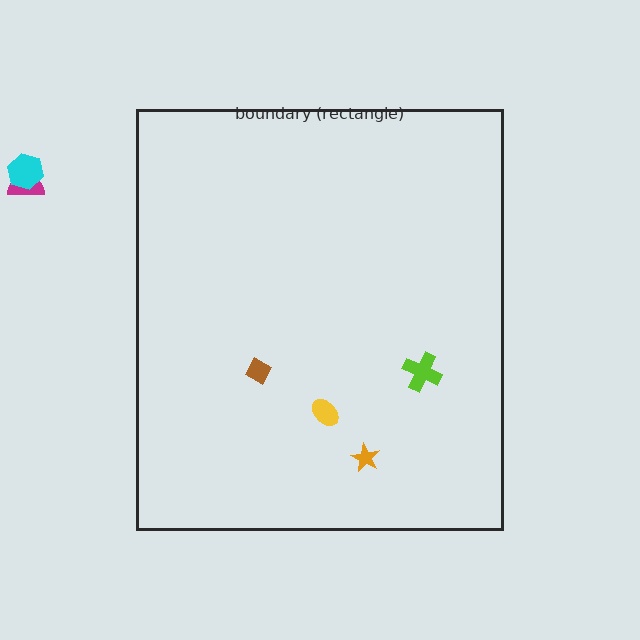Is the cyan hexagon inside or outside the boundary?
Outside.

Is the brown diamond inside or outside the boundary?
Inside.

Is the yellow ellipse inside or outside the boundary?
Inside.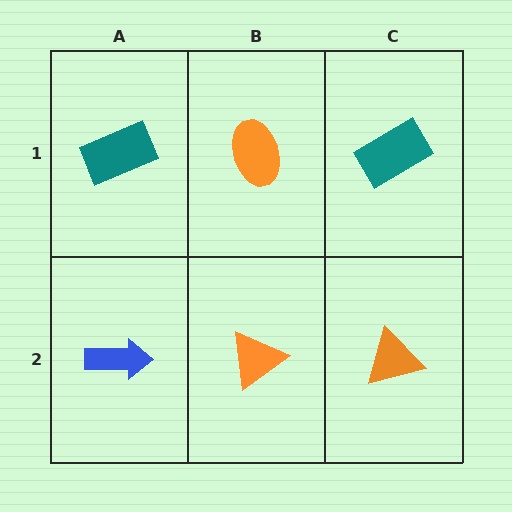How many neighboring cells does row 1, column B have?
3.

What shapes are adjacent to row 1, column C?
An orange triangle (row 2, column C), an orange ellipse (row 1, column B).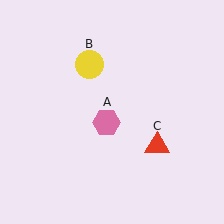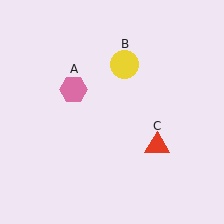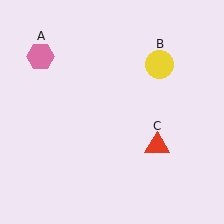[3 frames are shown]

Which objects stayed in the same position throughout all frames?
Red triangle (object C) remained stationary.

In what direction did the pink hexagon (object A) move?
The pink hexagon (object A) moved up and to the left.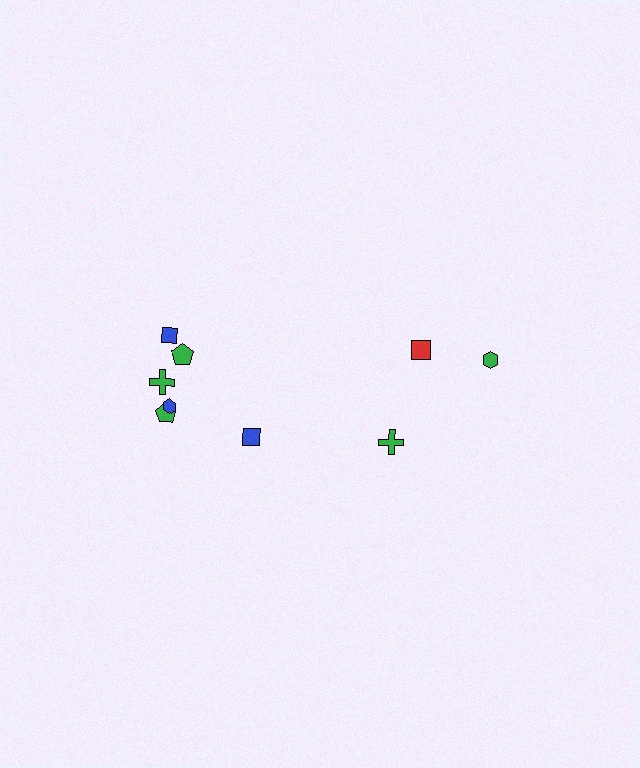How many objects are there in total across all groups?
There are 9 objects.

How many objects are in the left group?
There are 6 objects.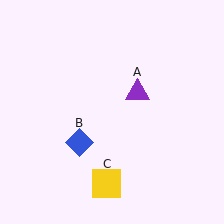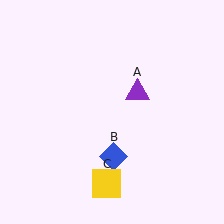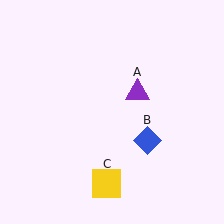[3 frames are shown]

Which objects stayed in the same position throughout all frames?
Purple triangle (object A) and yellow square (object C) remained stationary.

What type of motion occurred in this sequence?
The blue diamond (object B) rotated counterclockwise around the center of the scene.